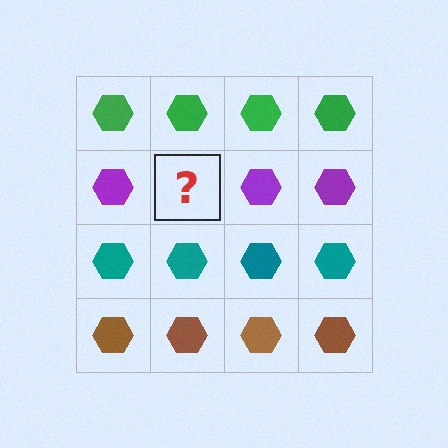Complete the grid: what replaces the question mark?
The question mark should be replaced with a purple hexagon.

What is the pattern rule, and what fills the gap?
The rule is that each row has a consistent color. The gap should be filled with a purple hexagon.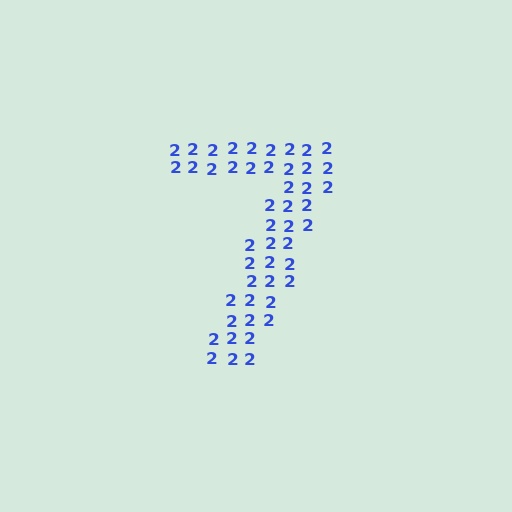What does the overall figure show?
The overall figure shows the digit 7.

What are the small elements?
The small elements are digit 2's.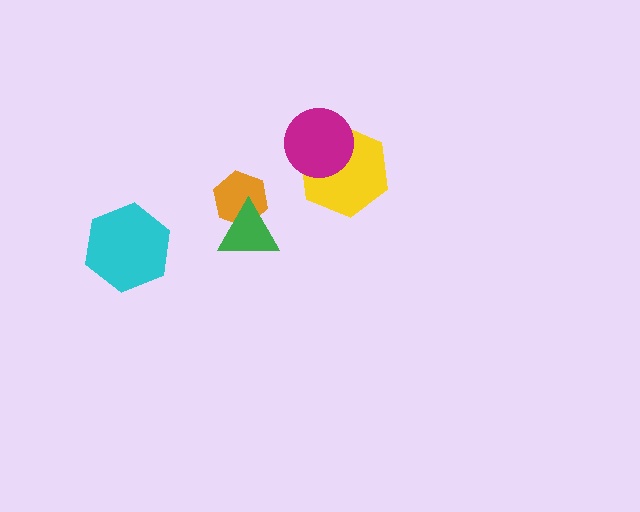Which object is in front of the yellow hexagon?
The magenta circle is in front of the yellow hexagon.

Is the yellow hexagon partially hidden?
Yes, it is partially covered by another shape.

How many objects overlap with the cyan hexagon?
0 objects overlap with the cyan hexagon.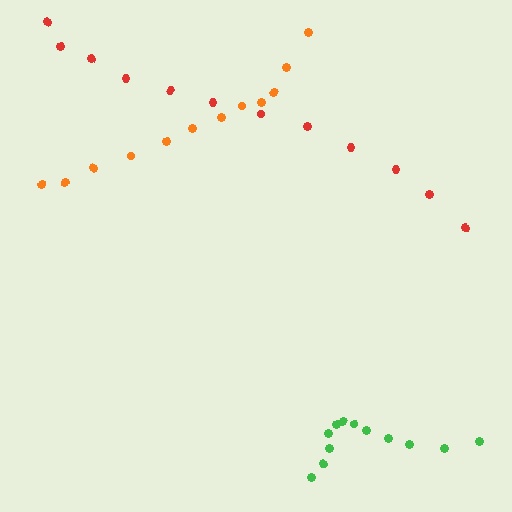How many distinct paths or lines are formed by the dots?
There are 3 distinct paths.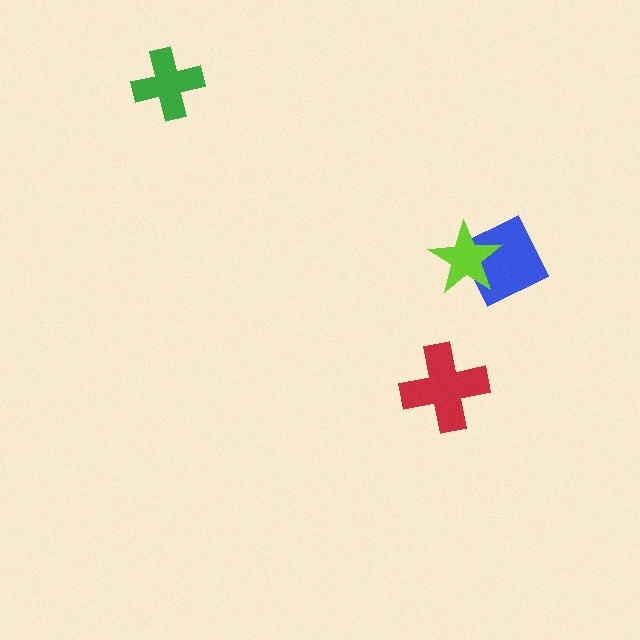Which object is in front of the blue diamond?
The lime star is in front of the blue diamond.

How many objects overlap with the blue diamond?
1 object overlaps with the blue diamond.